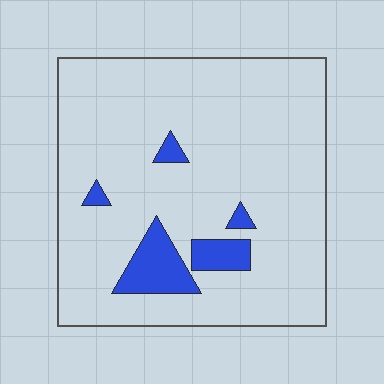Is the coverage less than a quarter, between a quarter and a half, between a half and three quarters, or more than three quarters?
Less than a quarter.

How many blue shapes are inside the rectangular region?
5.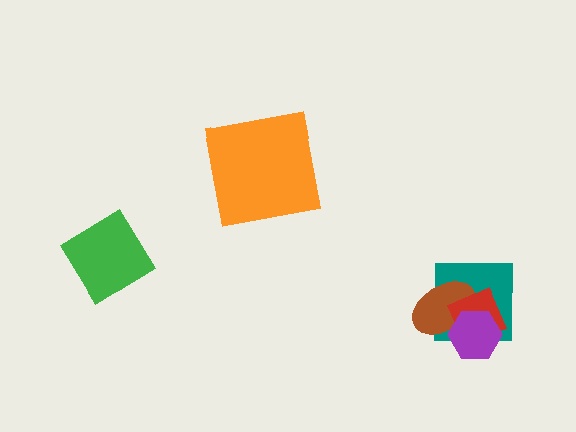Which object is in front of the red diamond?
The purple hexagon is in front of the red diamond.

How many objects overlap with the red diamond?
3 objects overlap with the red diamond.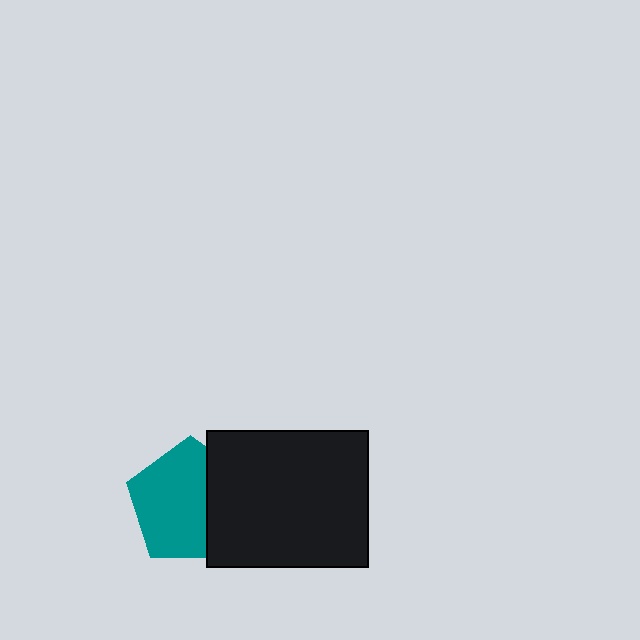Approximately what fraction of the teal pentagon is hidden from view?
Roughly 34% of the teal pentagon is hidden behind the black rectangle.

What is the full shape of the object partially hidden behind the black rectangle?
The partially hidden object is a teal pentagon.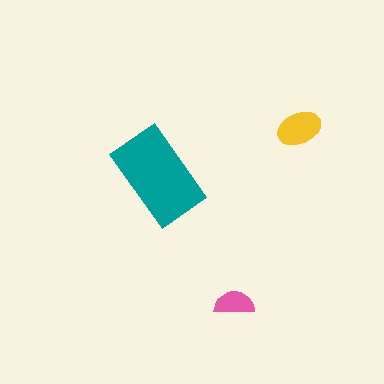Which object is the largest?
The teal rectangle.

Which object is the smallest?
The pink semicircle.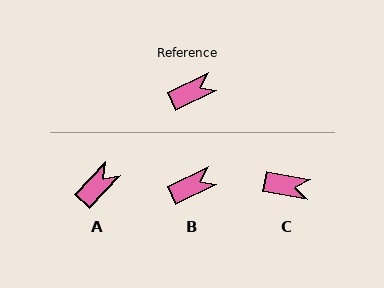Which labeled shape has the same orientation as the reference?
B.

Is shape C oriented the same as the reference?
No, it is off by about 36 degrees.